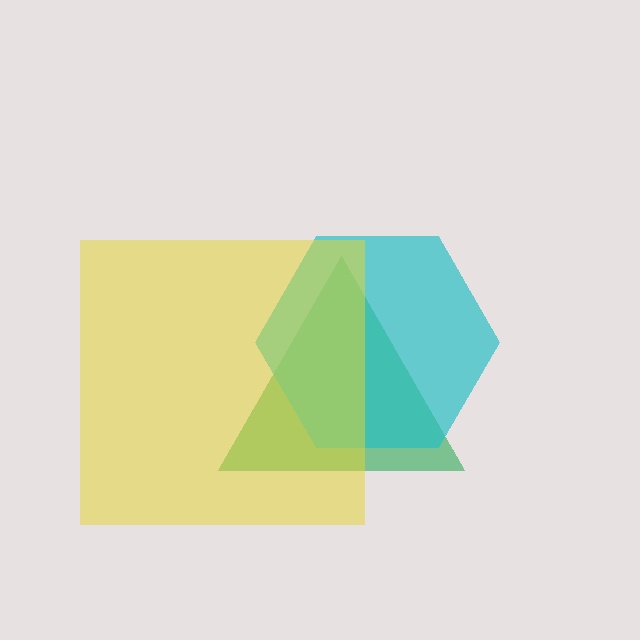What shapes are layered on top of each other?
The layered shapes are: a green triangle, a cyan hexagon, a yellow square.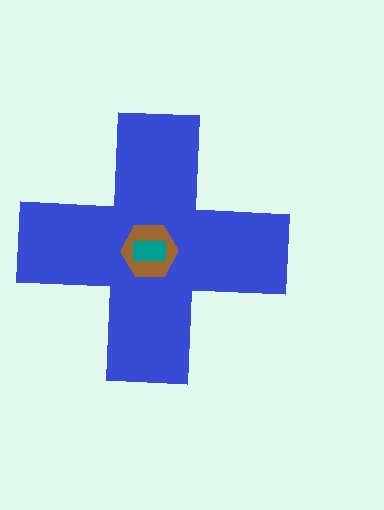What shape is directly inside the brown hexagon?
The teal rectangle.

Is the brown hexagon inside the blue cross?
Yes.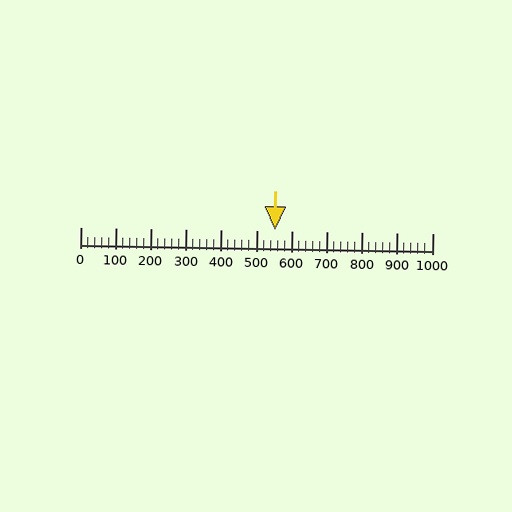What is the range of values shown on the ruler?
The ruler shows values from 0 to 1000.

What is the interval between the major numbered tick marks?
The major tick marks are spaced 100 units apart.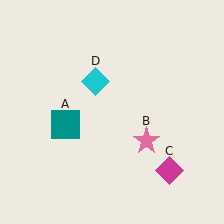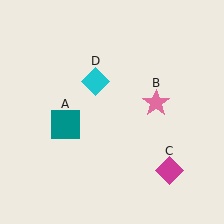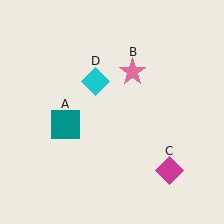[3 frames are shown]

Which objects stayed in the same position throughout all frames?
Teal square (object A) and magenta diamond (object C) and cyan diamond (object D) remained stationary.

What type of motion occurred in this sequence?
The pink star (object B) rotated counterclockwise around the center of the scene.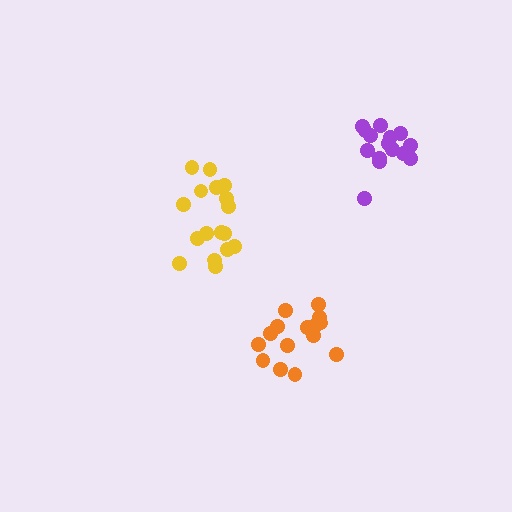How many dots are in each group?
Group 1: 17 dots, Group 2: 15 dots, Group 3: 15 dots (47 total).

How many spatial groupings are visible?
There are 3 spatial groupings.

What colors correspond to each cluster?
The clusters are colored: yellow, purple, orange.